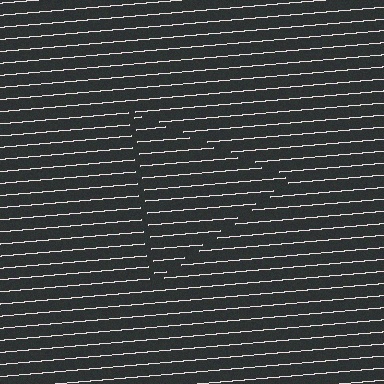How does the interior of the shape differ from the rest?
The interior of the shape contains the same grating, shifted by half a period — the contour is defined by the phase discontinuity where line-ends from the inner and outer gratings abut.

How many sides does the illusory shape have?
3 sides — the line-ends trace a triangle.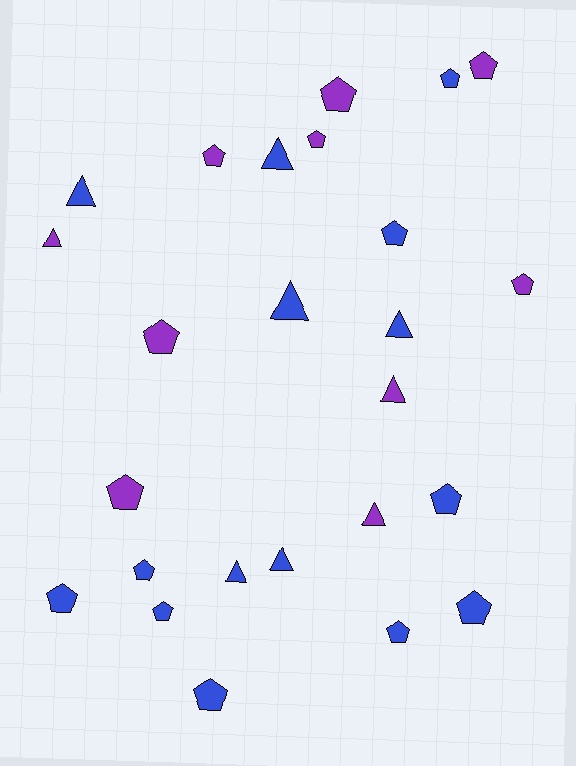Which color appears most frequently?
Blue, with 15 objects.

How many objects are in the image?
There are 25 objects.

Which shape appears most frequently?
Pentagon, with 16 objects.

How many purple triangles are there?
There are 3 purple triangles.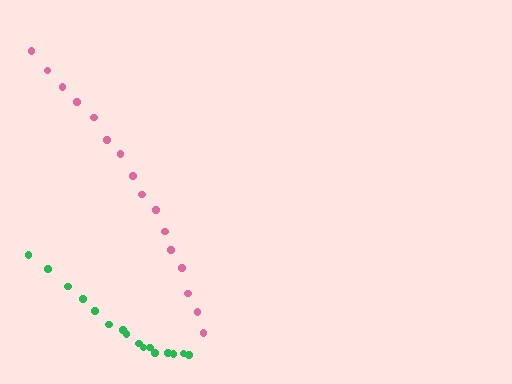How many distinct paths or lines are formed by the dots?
There are 2 distinct paths.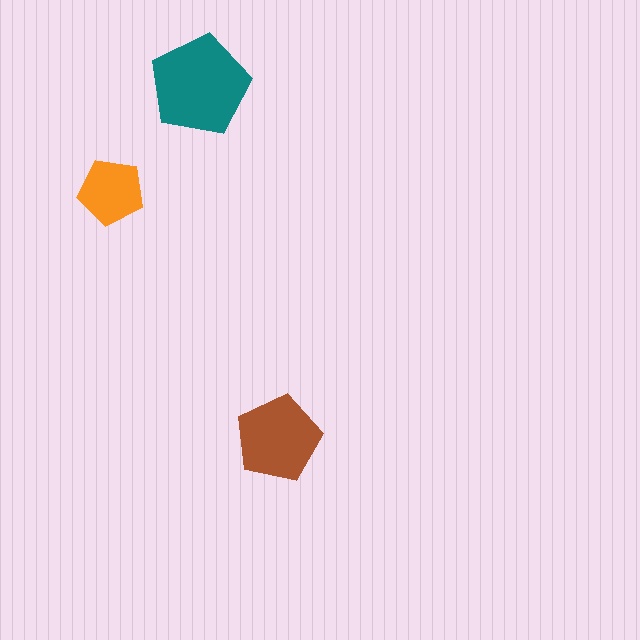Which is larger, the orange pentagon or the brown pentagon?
The brown one.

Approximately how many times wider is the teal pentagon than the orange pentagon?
About 1.5 times wider.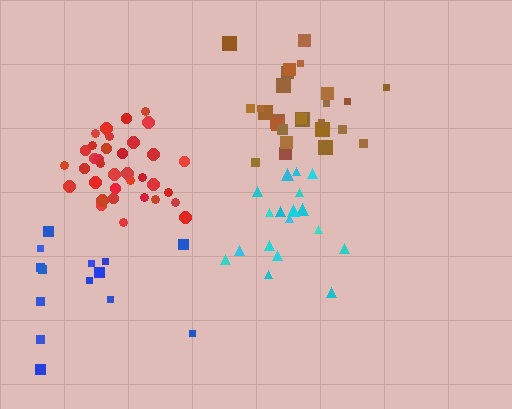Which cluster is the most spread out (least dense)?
Blue.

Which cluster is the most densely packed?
Red.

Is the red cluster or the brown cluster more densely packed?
Red.